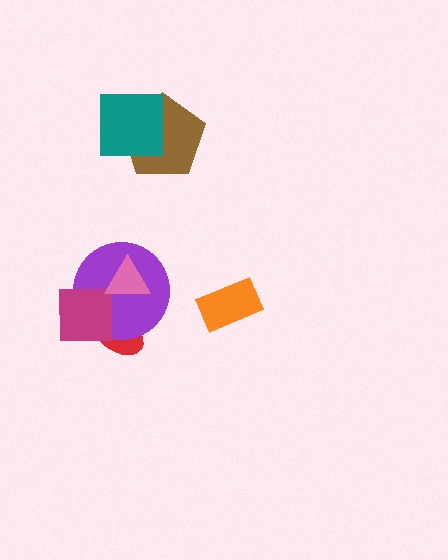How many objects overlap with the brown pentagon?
1 object overlaps with the brown pentagon.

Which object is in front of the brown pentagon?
The teal square is in front of the brown pentagon.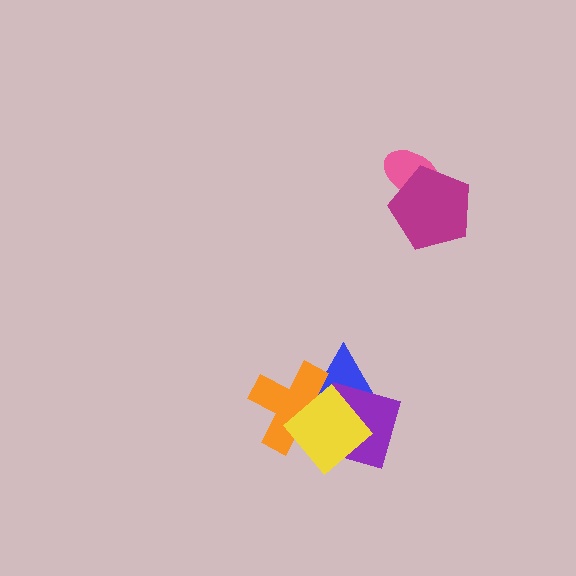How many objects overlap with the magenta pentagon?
1 object overlaps with the magenta pentagon.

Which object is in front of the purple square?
The yellow diamond is in front of the purple square.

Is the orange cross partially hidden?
Yes, it is partially covered by another shape.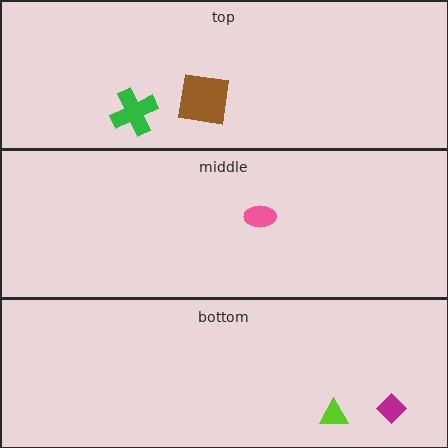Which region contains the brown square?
The top region.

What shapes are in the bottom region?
The magenta diamond, the lime triangle.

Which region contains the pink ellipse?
The middle region.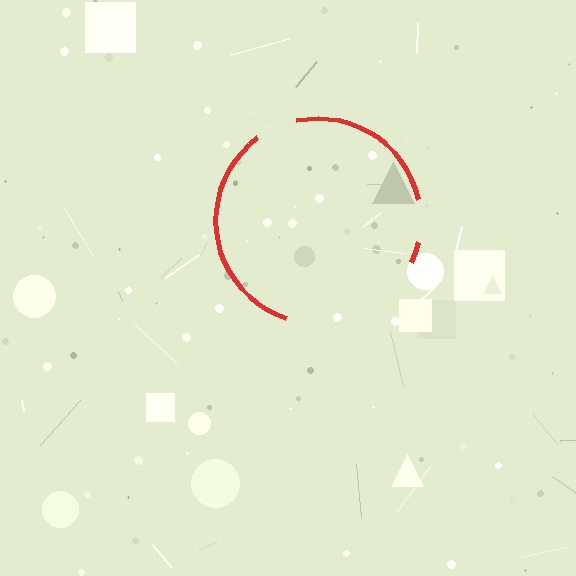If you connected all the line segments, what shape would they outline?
They would outline a circle.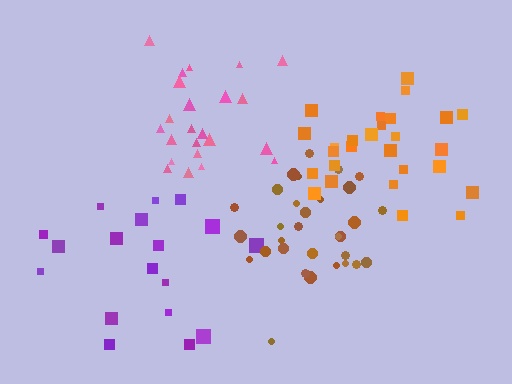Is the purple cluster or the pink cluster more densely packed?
Pink.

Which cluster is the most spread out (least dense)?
Purple.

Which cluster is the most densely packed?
Brown.